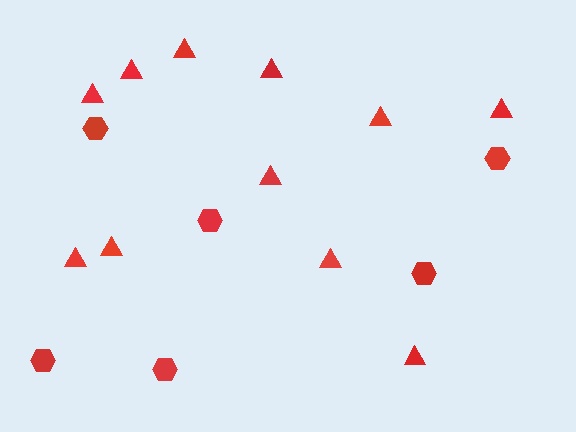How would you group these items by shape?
There are 2 groups: one group of hexagons (6) and one group of triangles (11).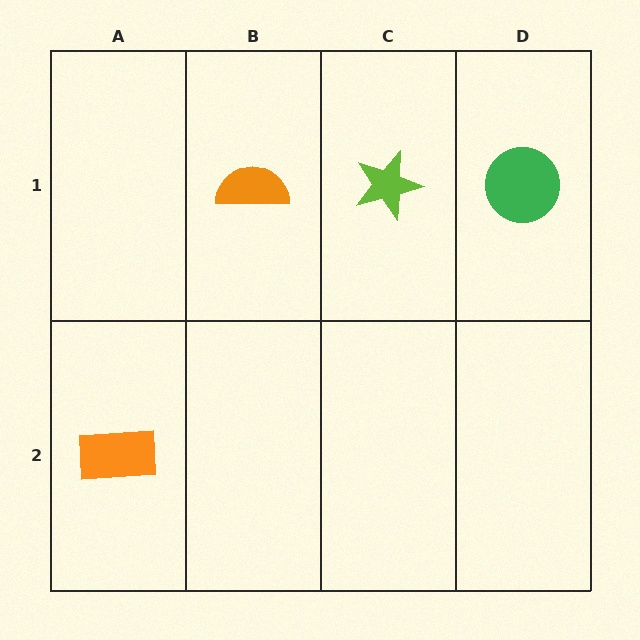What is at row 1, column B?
An orange semicircle.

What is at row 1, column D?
A green circle.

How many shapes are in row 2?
1 shape.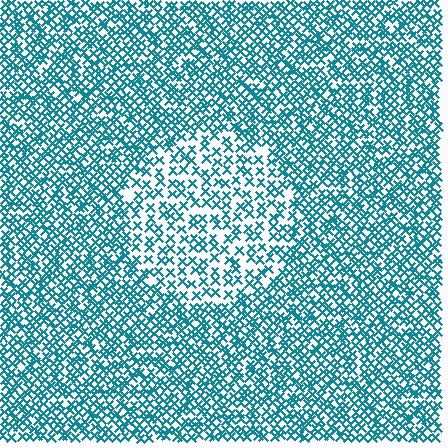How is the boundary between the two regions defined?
The boundary is defined by a change in element density (approximately 1.8x ratio). All elements are the same color, size, and shape.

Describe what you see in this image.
The image contains small teal elements arranged at two different densities. A circle-shaped region is visible where the elements are less densely packed than the surrounding area.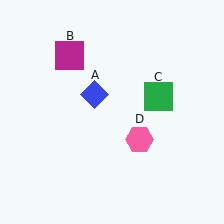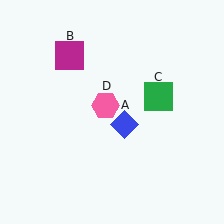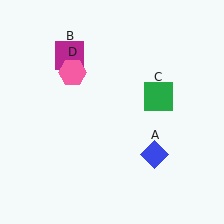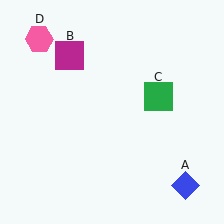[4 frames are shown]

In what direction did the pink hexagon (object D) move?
The pink hexagon (object D) moved up and to the left.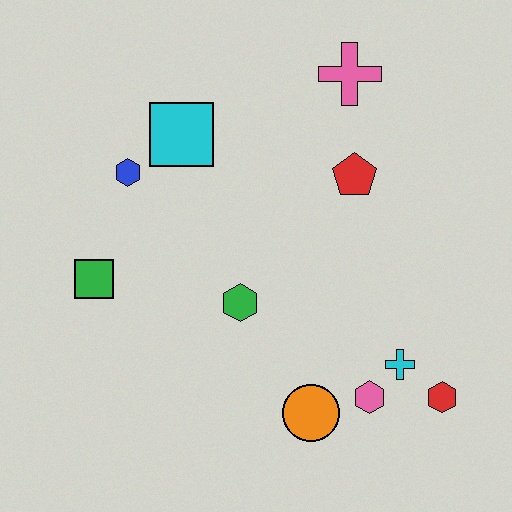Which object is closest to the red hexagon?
The cyan cross is closest to the red hexagon.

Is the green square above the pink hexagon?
Yes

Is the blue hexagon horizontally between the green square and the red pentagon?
Yes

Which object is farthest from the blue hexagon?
The red hexagon is farthest from the blue hexagon.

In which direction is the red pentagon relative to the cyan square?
The red pentagon is to the right of the cyan square.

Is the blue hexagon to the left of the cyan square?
Yes